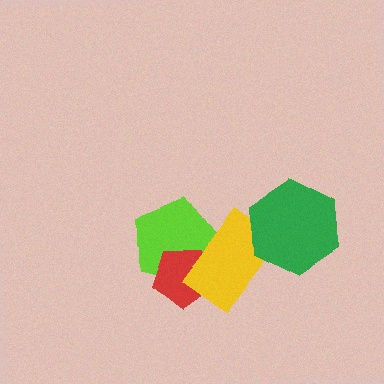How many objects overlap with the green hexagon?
1 object overlaps with the green hexagon.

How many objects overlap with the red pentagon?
2 objects overlap with the red pentagon.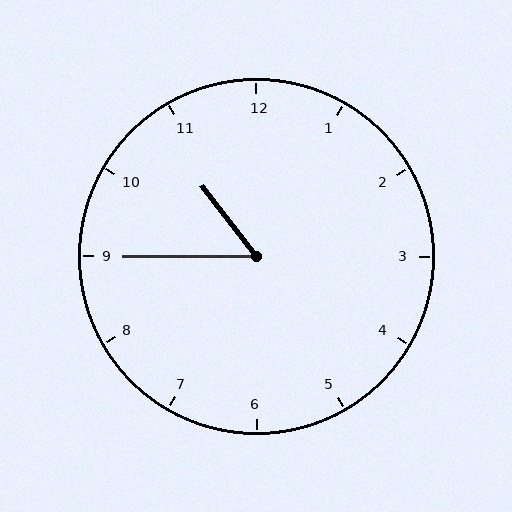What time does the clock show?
10:45.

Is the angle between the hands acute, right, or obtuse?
It is acute.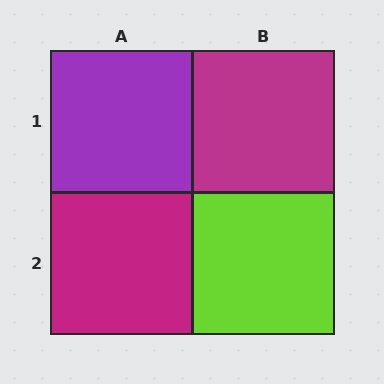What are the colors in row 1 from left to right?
Purple, magenta.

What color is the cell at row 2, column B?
Lime.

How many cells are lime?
1 cell is lime.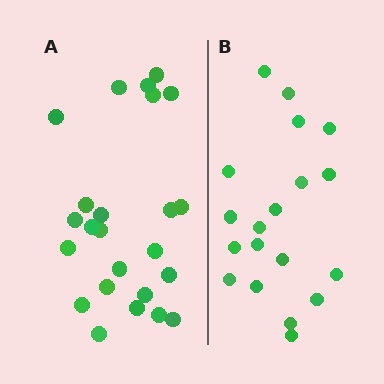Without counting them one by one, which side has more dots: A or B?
Region A (the left region) has more dots.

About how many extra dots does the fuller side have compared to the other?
Region A has about 5 more dots than region B.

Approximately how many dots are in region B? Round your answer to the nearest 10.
About 20 dots. (The exact count is 19, which rounds to 20.)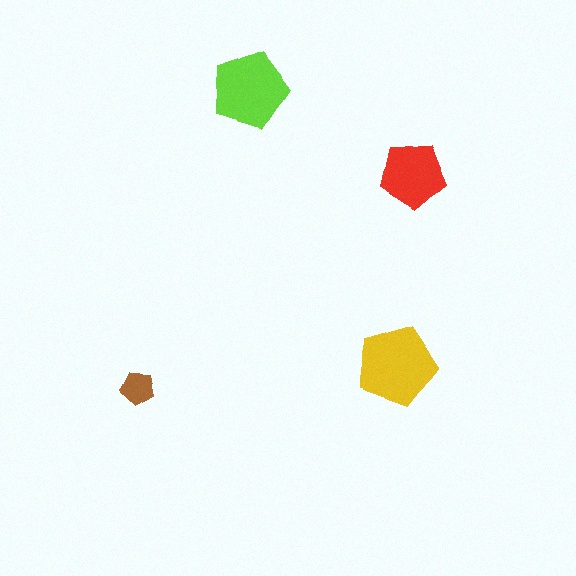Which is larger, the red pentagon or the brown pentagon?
The red one.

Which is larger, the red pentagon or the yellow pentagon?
The yellow one.